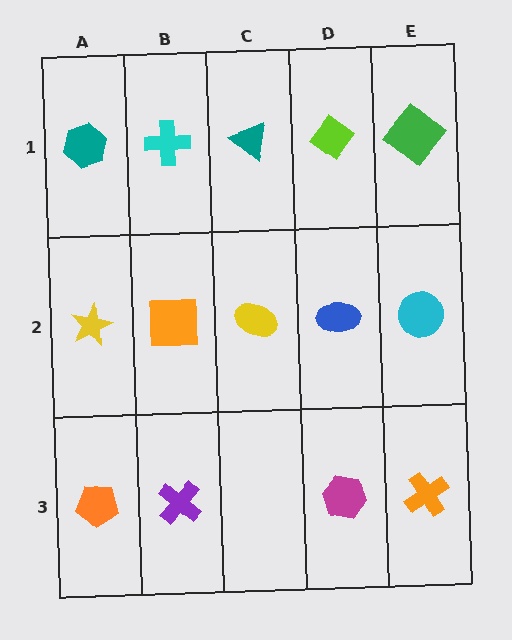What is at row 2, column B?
An orange square.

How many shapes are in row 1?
5 shapes.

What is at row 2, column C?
A yellow ellipse.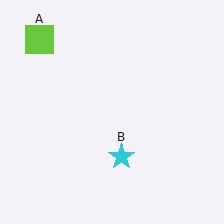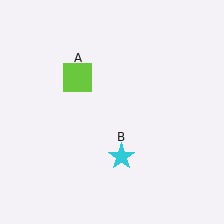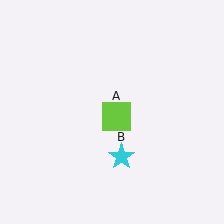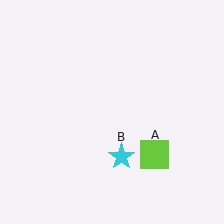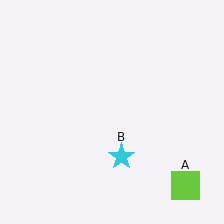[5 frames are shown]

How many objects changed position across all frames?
1 object changed position: lime square (object A).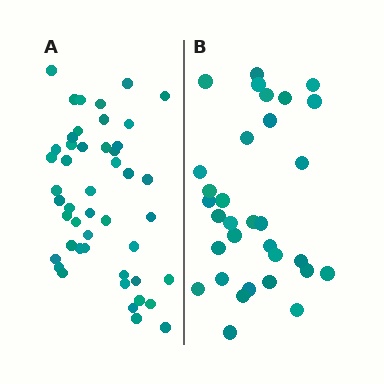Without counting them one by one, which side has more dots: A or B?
Region A (the left region) has more dots.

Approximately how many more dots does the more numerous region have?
Region A has approximately 15 more dots than region B.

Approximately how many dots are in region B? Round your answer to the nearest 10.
About 30 dots. (The exact count is 32, which rounds to 30.)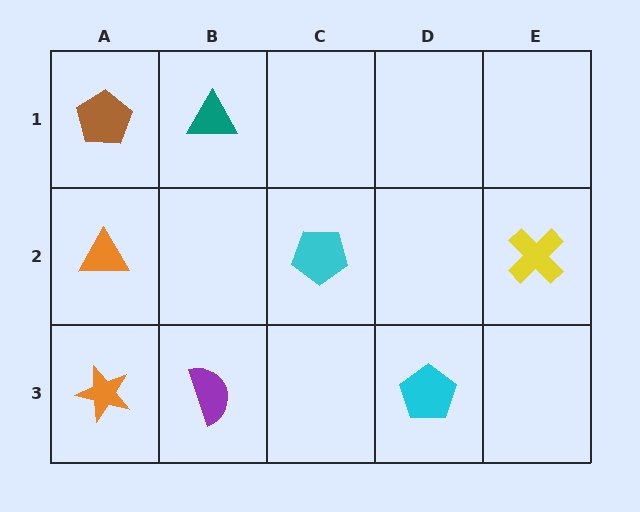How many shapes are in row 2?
3 shapes.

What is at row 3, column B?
A purple semicircle.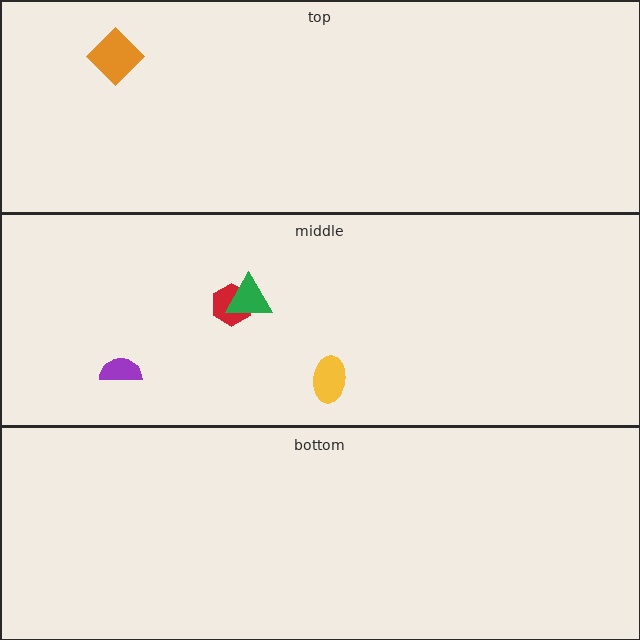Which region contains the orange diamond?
The top region.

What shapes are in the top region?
The orange diamond.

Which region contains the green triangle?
The middle region.